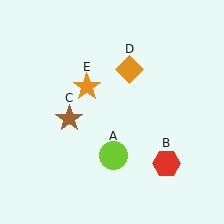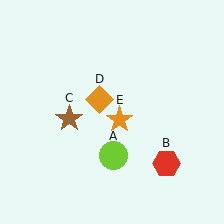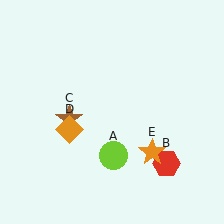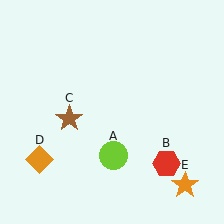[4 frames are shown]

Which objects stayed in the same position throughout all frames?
Lime circle (object A) and red hexagon (object B) and brown star (object C) remained stationary.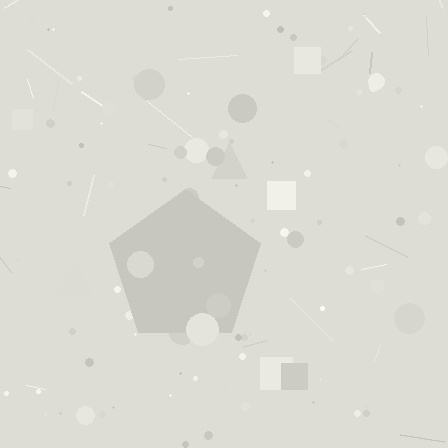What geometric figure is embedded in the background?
A pentagon is embedded in the background.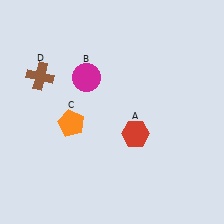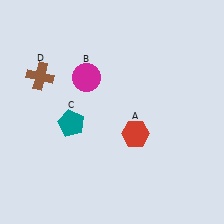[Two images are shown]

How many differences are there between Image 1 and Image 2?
There is 1 difference between the two images.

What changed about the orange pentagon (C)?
In Image 1, C is orange. In Image 2, it changed to teal.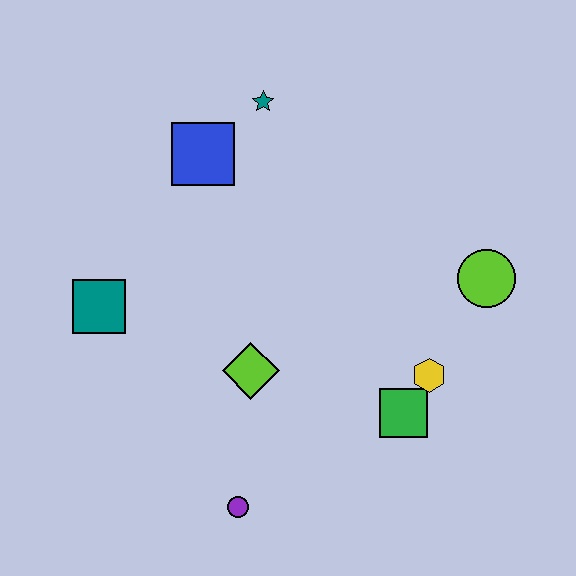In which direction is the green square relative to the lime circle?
The green square is below the lime circle.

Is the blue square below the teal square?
No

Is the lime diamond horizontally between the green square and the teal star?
No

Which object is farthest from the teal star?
The purple circle is farthest from the teal star.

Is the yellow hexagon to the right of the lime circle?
No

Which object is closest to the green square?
The yellow hexagon is closest to the green square.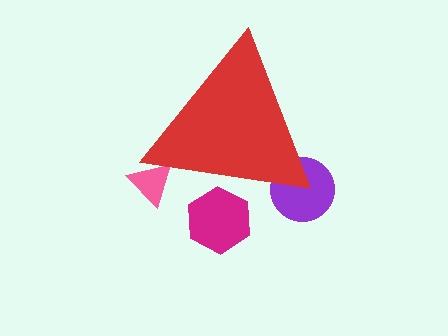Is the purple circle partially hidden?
Yes, the purple circle is partially hidden behind the red triangle.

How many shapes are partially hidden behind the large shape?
3 shapes are partially hidden.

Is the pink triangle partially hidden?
Yes, the pink triangle is partially hidden behind the red triangle.